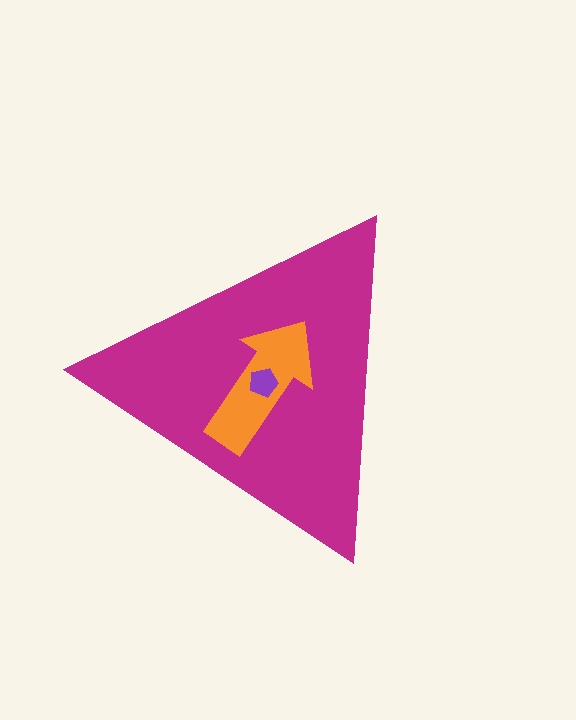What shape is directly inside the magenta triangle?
The orange arrow.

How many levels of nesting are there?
3.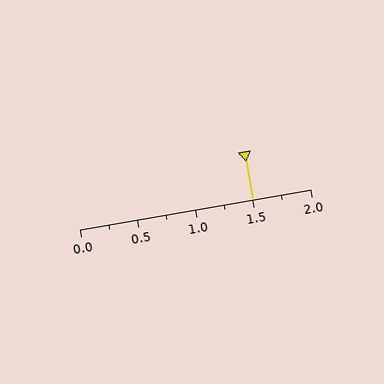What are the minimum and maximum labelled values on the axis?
The axis runs from 0.0 to 2.0.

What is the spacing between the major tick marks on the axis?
The major ticks are spaced 0.5 apart.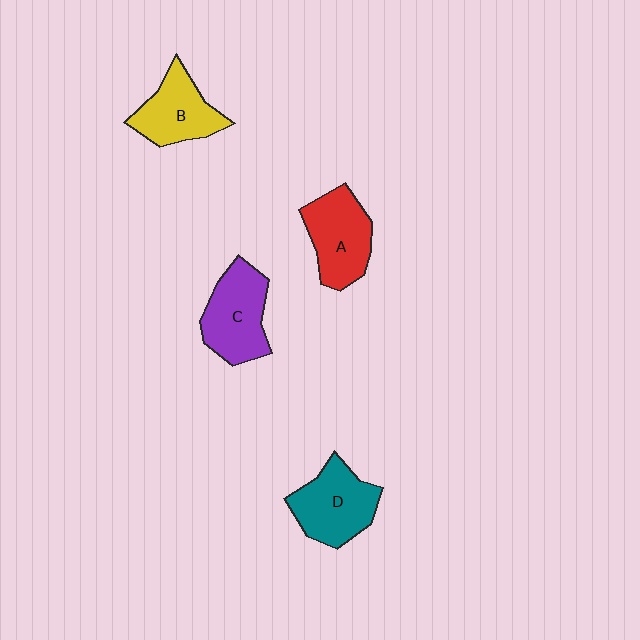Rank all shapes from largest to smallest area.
From largest to smallest: C (purple), D (teal), A (red), B (yellow).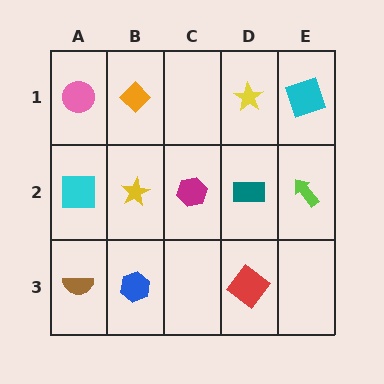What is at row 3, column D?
A red diamond.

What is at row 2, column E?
A lime arrow.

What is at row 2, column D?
A teal rectangle.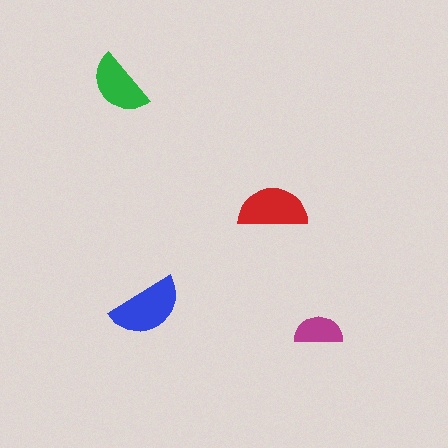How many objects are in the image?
There are 4 objects in the image.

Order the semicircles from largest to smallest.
the blue one, the red one, the green one, the magenta one.